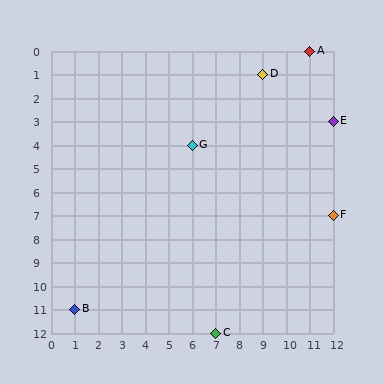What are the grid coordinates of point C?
Point C is at grid coordinates (7, 12).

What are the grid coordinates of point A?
Point A is at grid coordinates (11, 0).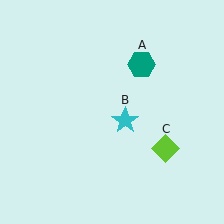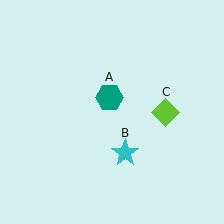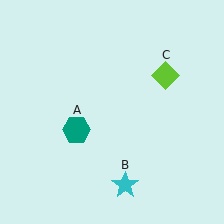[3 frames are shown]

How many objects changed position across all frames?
3 objects changed position: teal hexagon (object A), cyan star (object B), lime diamond (object C).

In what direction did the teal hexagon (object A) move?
The teal hexagon (object A) moved down and to the left.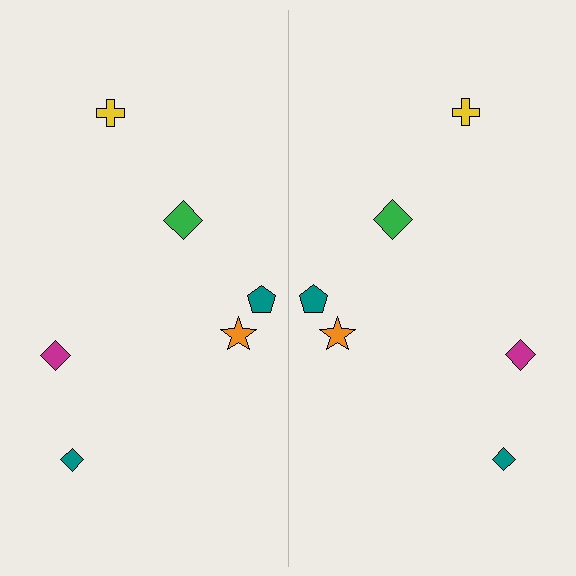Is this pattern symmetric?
Yes, this pattern has bilateral (reflection) symmetry.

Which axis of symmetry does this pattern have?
The pattern has a vertical axis of symmetry running through the center of the image.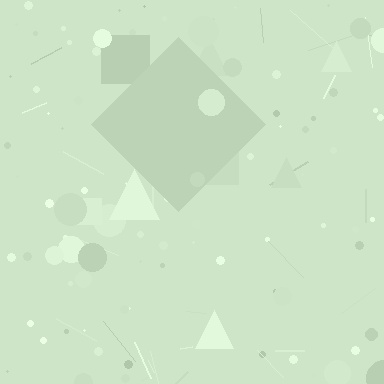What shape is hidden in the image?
A diamond is hidden in the image.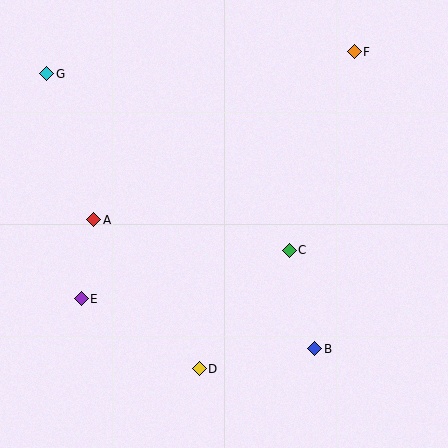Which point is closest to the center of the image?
Point C at (289, 250) is closest to the center.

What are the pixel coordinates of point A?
Point A is at (94, 220).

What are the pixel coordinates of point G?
Point G is at (47, 74).